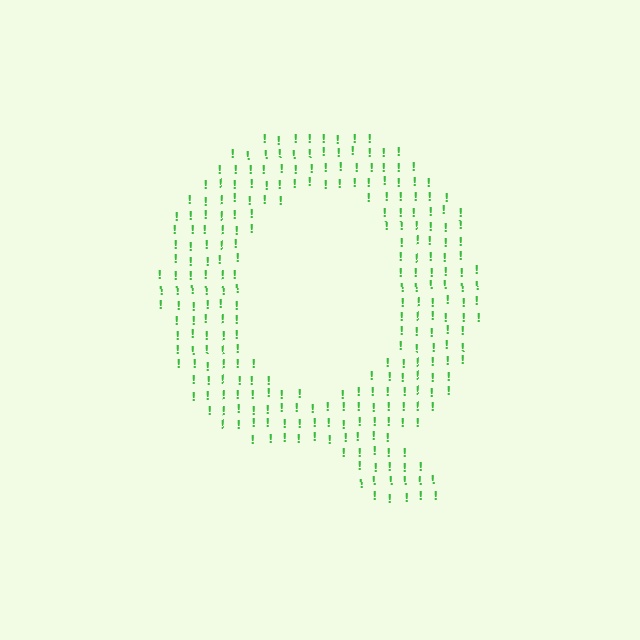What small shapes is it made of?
It is made of small exclamation marks.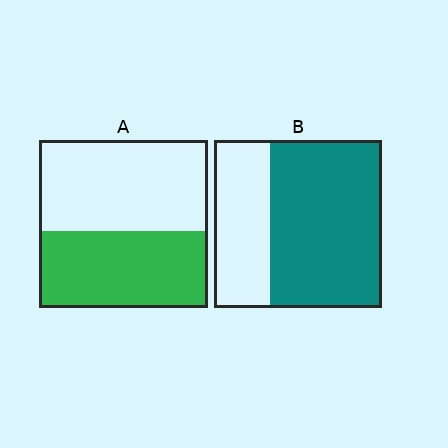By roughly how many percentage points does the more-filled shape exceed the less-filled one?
By roughly 20 percentage points (B over A).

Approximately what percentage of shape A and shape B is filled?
A is approximately 45% and B is approximately 65%.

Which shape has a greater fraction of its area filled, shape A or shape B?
Shape B.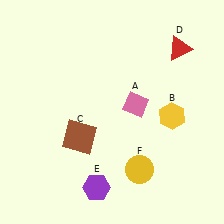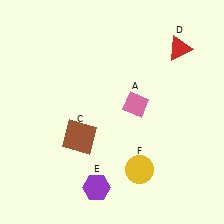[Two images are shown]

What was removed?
The yellow hexagon (B) was removed in Image 2.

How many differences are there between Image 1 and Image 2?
There is 1 difference between the two images.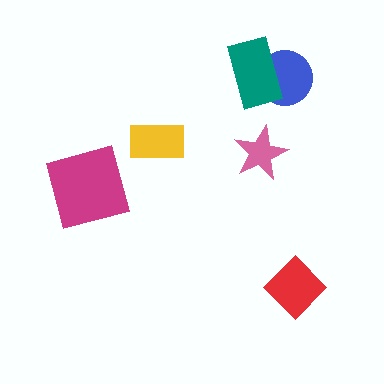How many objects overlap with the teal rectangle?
1 object overlaps with the teal rectangle.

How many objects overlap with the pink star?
0 objects overlap with the pink star.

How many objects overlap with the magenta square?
0 objects overlap with the magenta square.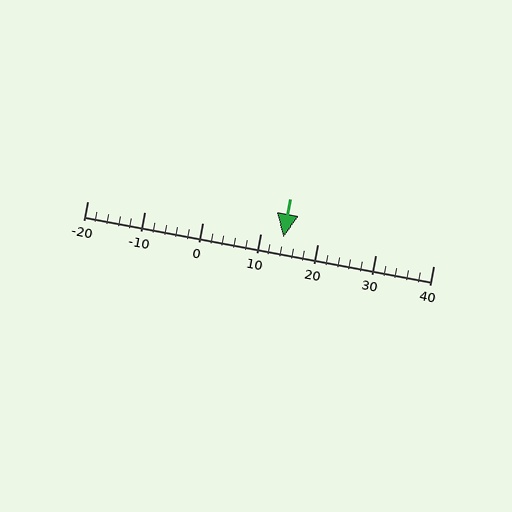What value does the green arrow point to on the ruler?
The green arrow points to approximately 14.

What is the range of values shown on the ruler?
The ruler shows values from -20 to 40.